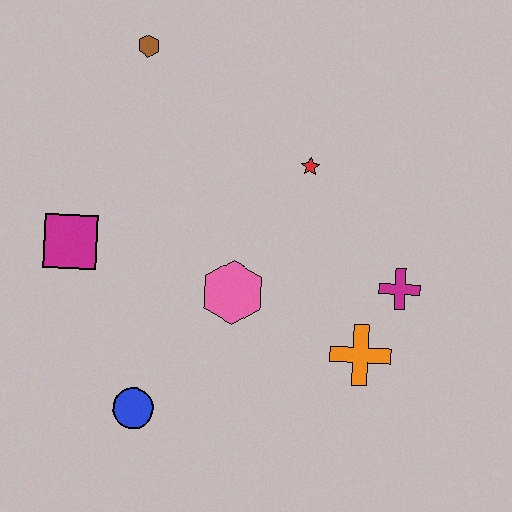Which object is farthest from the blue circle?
The brown hexagon is farthest from the blue circle.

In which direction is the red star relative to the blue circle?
The red star is above the blue circle.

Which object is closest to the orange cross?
The magenta cross is closest to the orange cross.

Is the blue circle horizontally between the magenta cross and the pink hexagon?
No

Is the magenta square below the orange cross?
No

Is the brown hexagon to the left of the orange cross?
Yes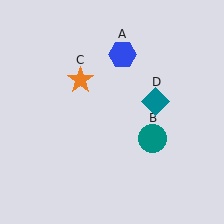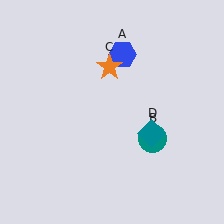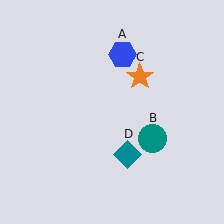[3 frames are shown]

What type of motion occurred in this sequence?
The orange star (object C), teal diamond (object D) rotated clockwise around the center of the scene.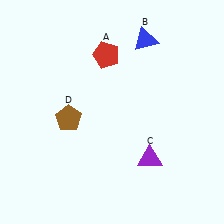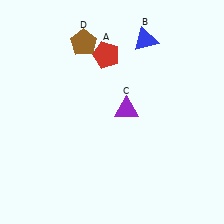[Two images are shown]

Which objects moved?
The objects that moved are: the purple triangle (C), the brown pentagon (D).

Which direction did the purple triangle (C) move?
The purple triangle (C) moved up.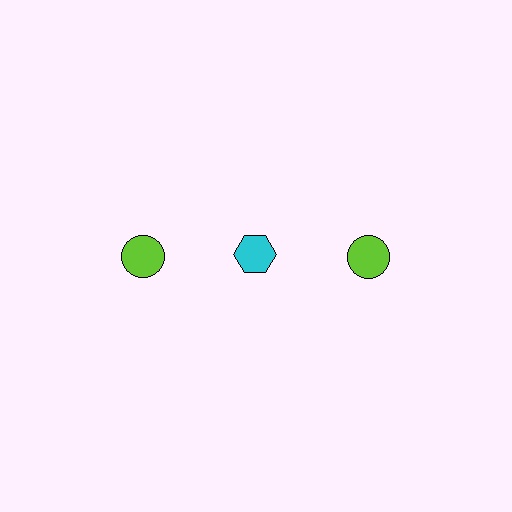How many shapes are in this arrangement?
There are 3 shapes arranged in a grid pattern.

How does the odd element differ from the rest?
It differs in both color (cyan instead of lime) and shape (hexagon instead of circle).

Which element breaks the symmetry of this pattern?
The cyan hexagon in the top row, second from left column breaks the symmetry. All other shapes are lime circles.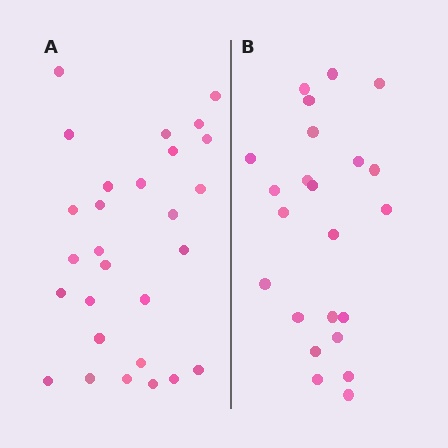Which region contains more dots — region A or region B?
Region A (the left region) has more dots.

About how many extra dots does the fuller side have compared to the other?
Region A has about 5 more dots than region B.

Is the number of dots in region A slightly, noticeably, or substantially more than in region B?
Region A has only slightly more — the two regions are fairly close. The ratio is roughly 1.2 to 1.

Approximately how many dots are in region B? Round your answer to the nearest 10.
About 20 dots. (The exact count is 23, which rounds to 20.)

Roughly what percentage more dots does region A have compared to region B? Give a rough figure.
About 20% more.